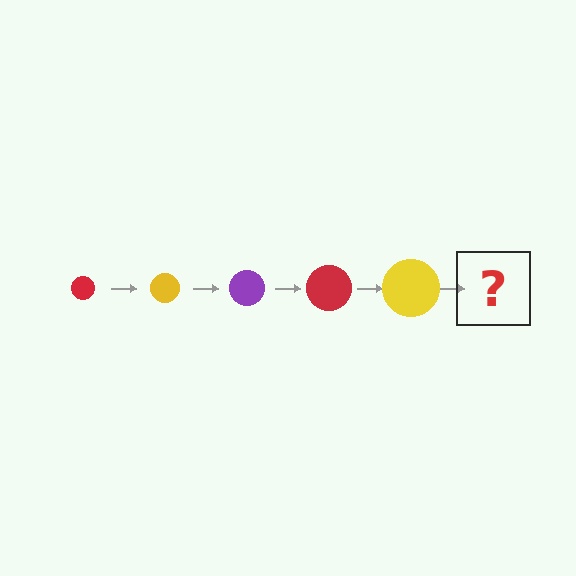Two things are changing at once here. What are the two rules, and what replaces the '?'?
The two rules are that the circle grows larger each step and the color cycles through red, yellow, and purple. The '?' should be a purple circle, larger than the previous one.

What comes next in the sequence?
The next element should be a purple circle, larger than the previous one.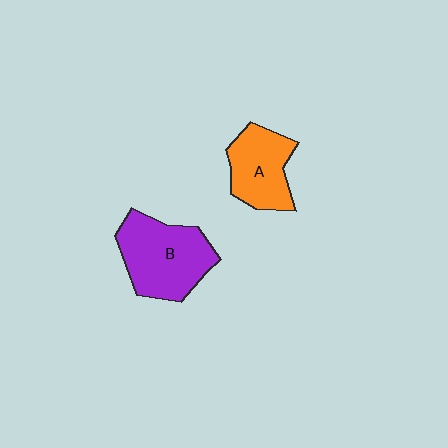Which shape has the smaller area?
Shape A (orange).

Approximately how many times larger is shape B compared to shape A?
Approximately 1.4 times.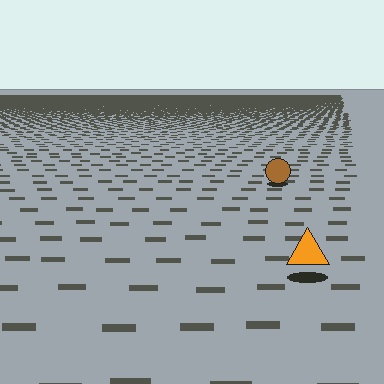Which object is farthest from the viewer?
The brown circle is farthest from the viewer. It appears smaller and the ground texture around it is denser.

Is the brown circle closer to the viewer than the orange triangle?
No. The orange triangle is closer — you can tell from the texture gradient: the ground texture is coarser near it.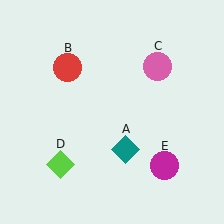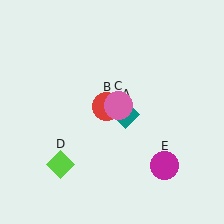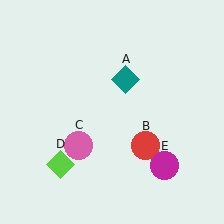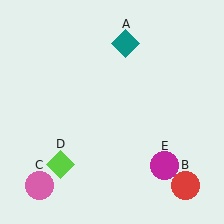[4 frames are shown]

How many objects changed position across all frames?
3 objects changed position: teal diamond (object A), red circle (object B), pink circle (object C).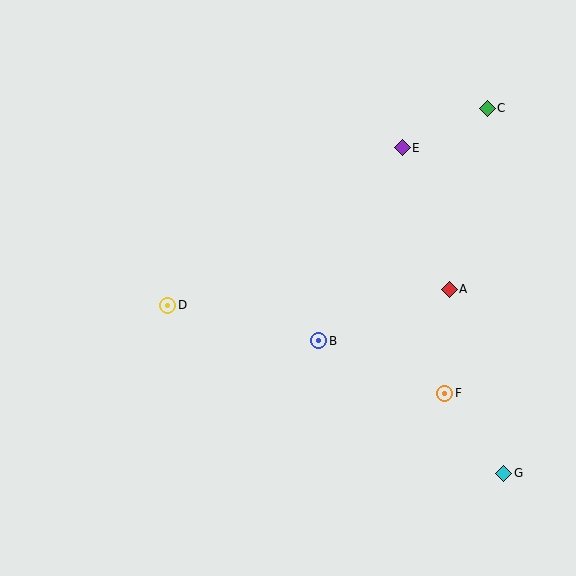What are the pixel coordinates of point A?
Point A is at (449, 289).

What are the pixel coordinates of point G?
Point G is at (504, 473).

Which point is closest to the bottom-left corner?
Point D is closest to the bottom-left corner.